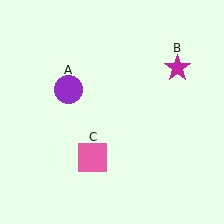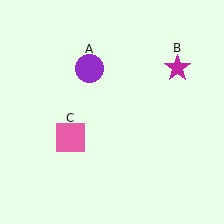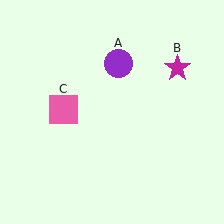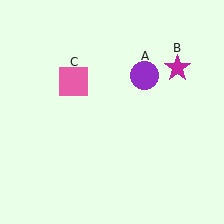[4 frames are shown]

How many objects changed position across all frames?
2 objects changed position: purple circle (object A), pink square (object C).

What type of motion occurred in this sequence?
The purple circle (object A), pink square (object C) rotated clockwise around the center of the scene.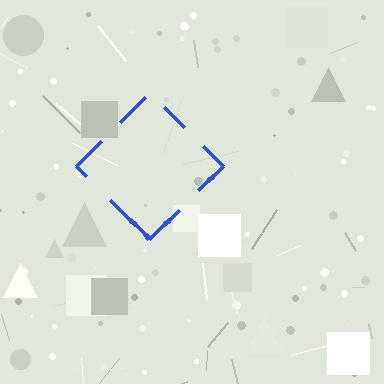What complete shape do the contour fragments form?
The contour fragments form a diamond.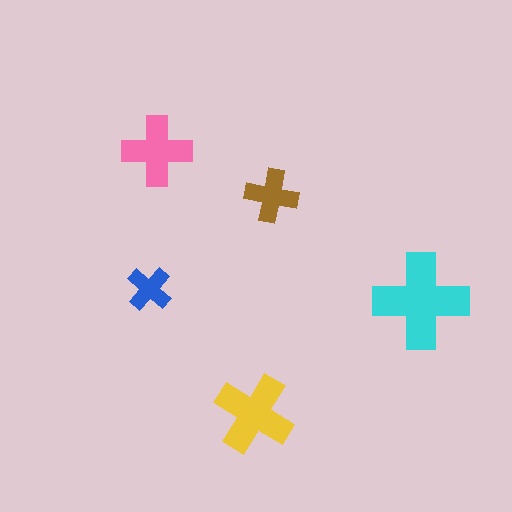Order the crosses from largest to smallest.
the cyan one, the yellow one, the pink one, the brown one, the blue one.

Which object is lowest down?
The yellow cross is bottommost.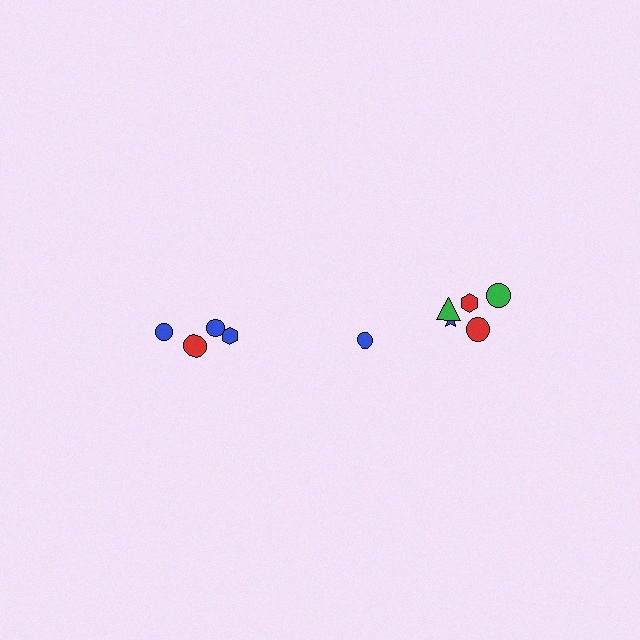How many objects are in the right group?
There are 6 objects.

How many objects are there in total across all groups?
There are 10 objects.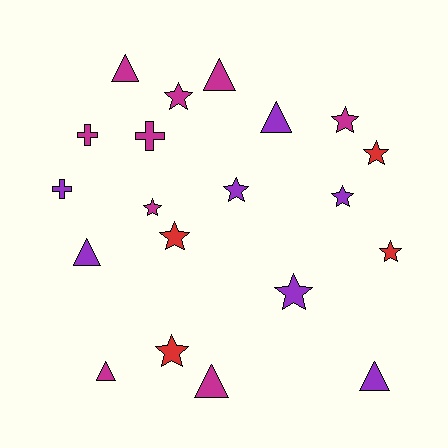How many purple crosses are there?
There is 1 purple cross.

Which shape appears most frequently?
Star, with 10 objects.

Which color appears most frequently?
Magenta, with 9 objects.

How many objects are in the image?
There are 20 objects.